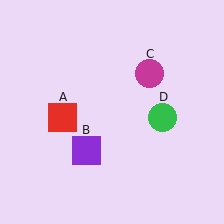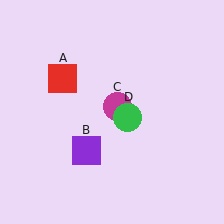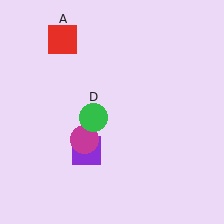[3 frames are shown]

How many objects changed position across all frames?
3 objects changed position: red square (object A), magenta circle (object C), green circle (object D).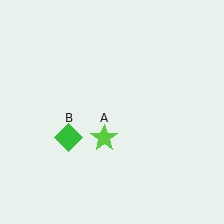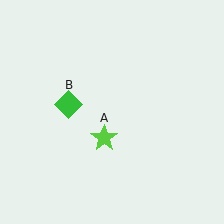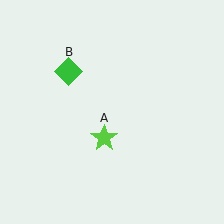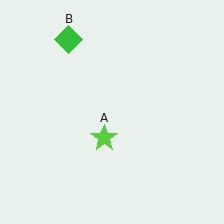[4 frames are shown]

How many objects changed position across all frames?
1 object changed position: green diamond (object B).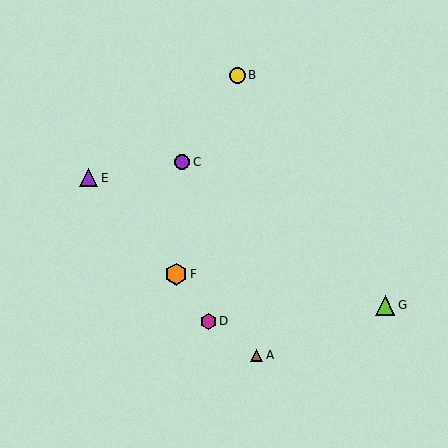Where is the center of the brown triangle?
The center of the brown triangle is at (256, 355).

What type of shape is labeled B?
Shape B is a yellow circle.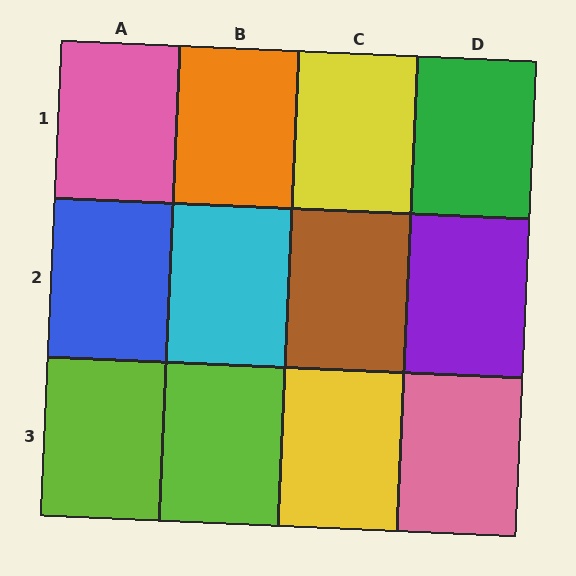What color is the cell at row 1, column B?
Orange.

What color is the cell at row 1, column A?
Pink.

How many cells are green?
1 cell is green.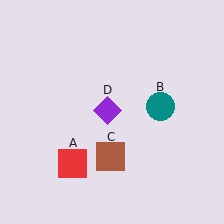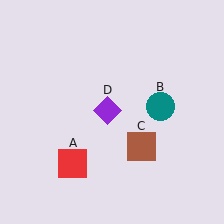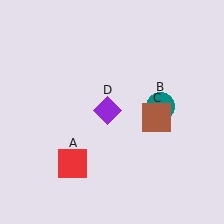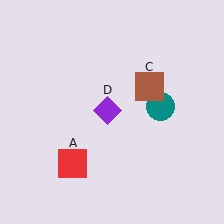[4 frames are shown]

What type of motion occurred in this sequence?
The brown square (object C) rotated counterclockwise around the center of the scene.